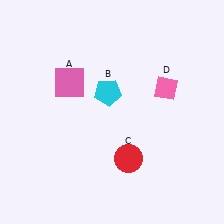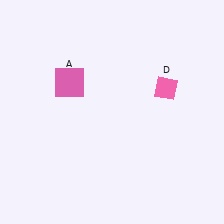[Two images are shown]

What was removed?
The red circle (C), the cyan pentagon (B) were removed in Image 2.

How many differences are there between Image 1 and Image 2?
There are 2 differences between the two images.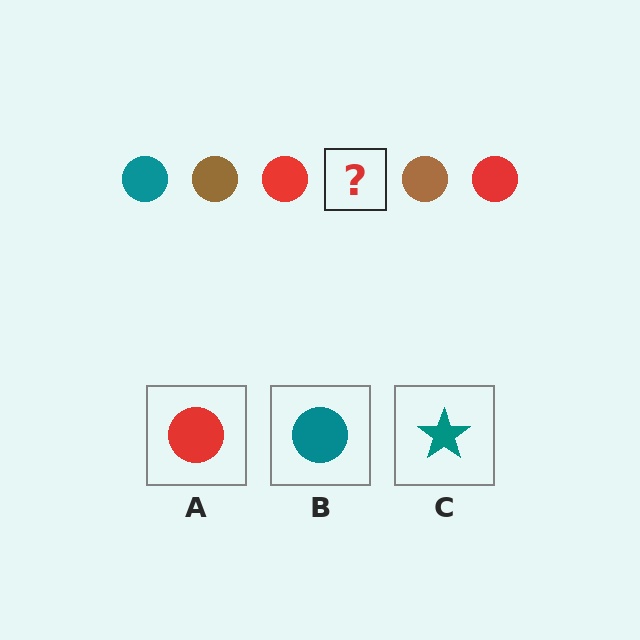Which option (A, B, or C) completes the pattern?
B.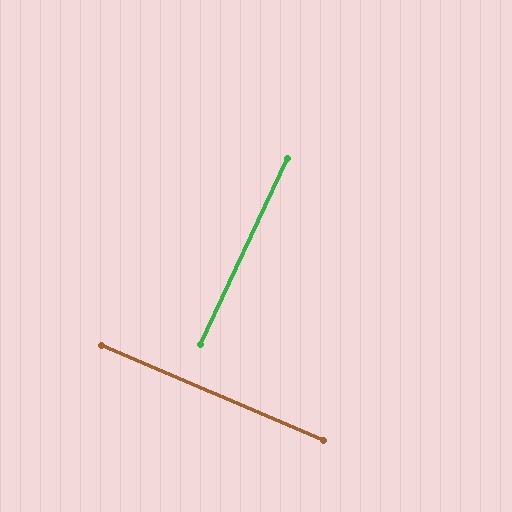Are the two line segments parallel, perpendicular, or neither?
Perpendicular — they meet at approximately 88°.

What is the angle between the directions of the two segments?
Approximately 88 degrees.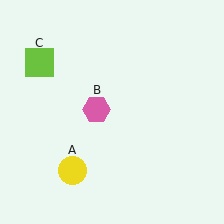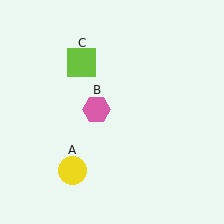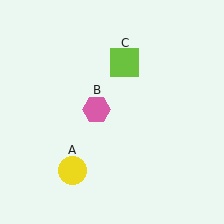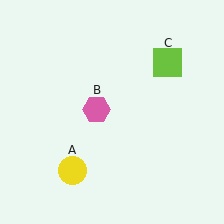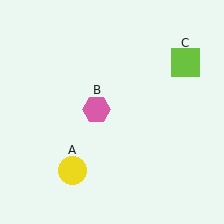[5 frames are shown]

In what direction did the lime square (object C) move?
The lime square (object C) moved right.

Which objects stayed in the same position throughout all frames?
Yellow circle (object A) and pink hexagon (object B) remained stationary.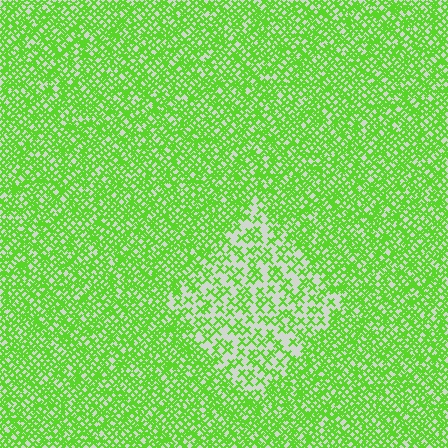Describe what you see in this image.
The image contains small lime elements arranged at two different densities. A diamond-shaped region is visible where the elements are less densely packed than the surrounding area.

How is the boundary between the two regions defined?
The boundary is defined by a change in element density (approximately 2.1x ratio). All elements are the same color, size, and shape.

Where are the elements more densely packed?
The elements are more densely packed outside the diamond boundary.